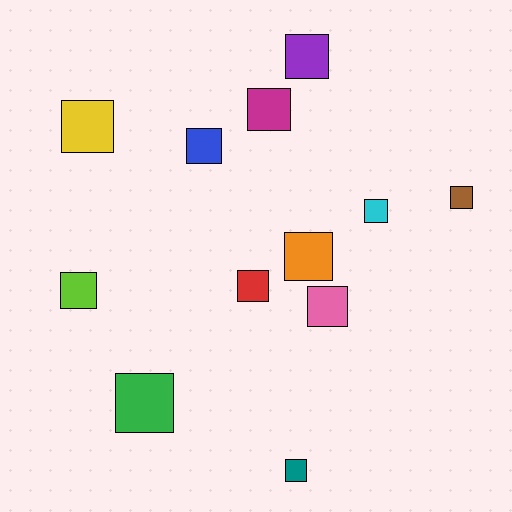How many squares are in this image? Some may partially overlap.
There are 12 squares.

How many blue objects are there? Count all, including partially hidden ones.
There is 1 blue object.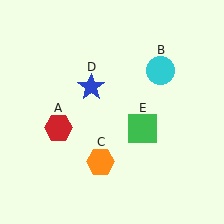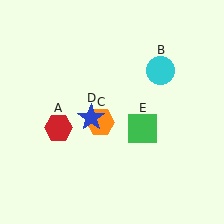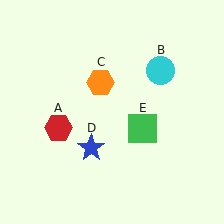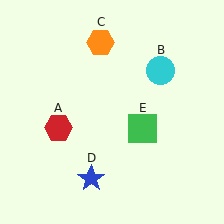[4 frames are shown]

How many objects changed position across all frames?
2 objects changed position: orange hexagon (object C), blue star (object D).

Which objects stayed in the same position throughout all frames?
Red hexagon (object A) and cyan circle (object B) and green square (object E) remained stationary.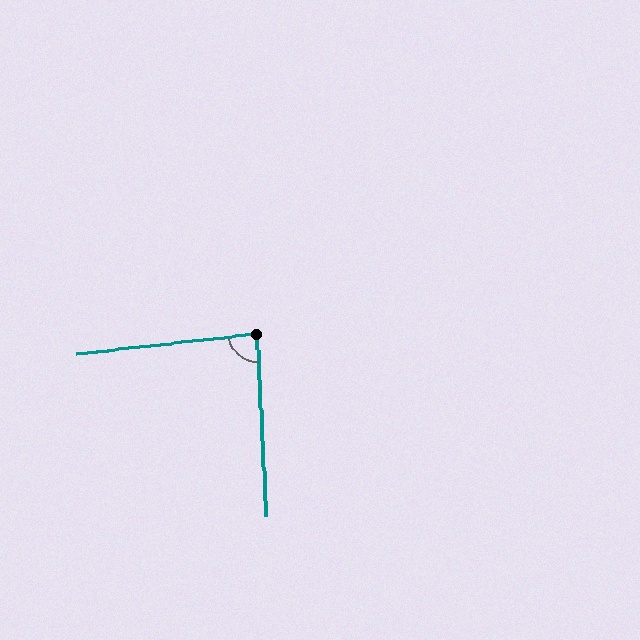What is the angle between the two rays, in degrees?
Approximately 87 degrees.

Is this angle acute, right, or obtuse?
It is approximately a right angle.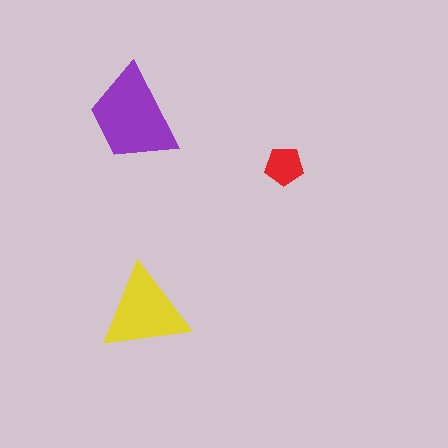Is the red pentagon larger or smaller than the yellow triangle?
Smaller.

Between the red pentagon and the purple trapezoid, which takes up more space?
The purple trapezoid.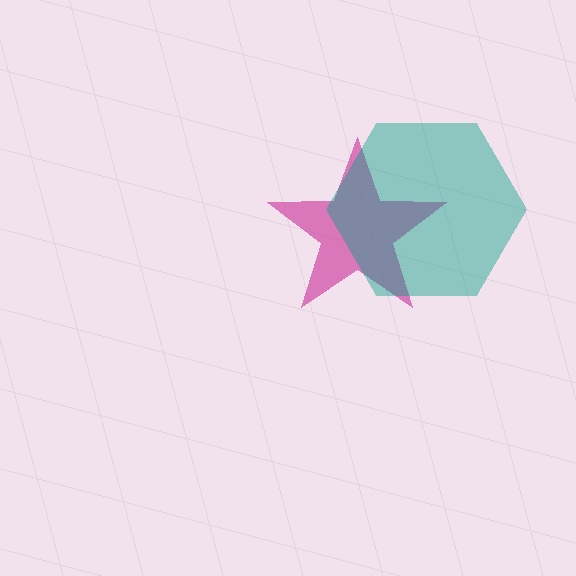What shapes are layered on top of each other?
The layered shapes are: a magenta star, a teal hexagon.